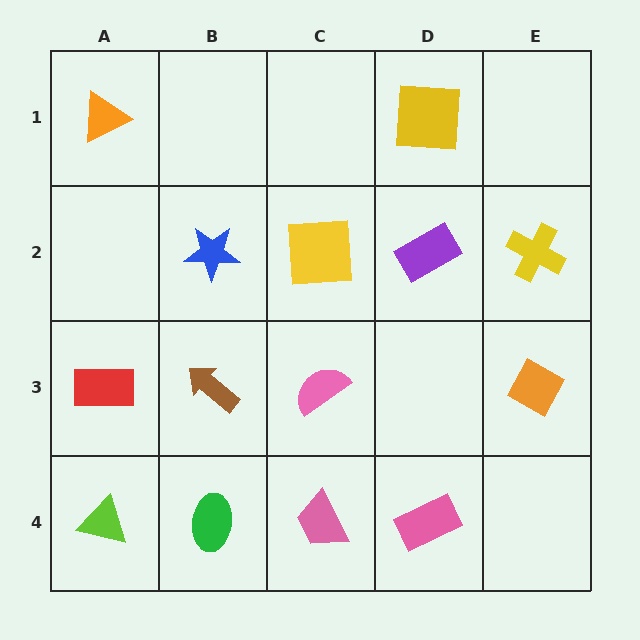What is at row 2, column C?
A yellow square.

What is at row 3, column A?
A red rectangle.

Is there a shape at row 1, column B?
No, that cell is empty.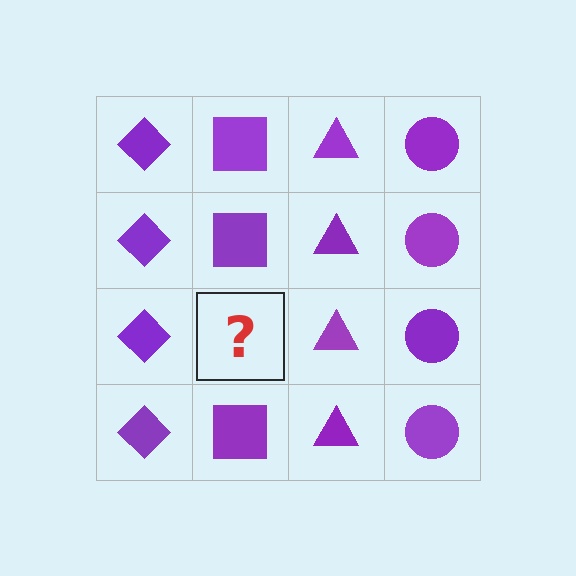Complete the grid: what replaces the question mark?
The question mark should be replaced with a purple square.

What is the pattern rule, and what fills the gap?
The rule is that each column has a consistent shape. The gap should be filled with a purple square.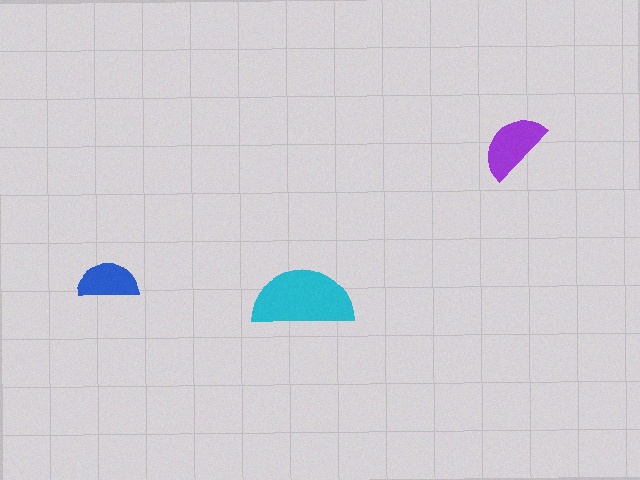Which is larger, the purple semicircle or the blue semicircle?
The purple one.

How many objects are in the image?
There are 3 objects in the image.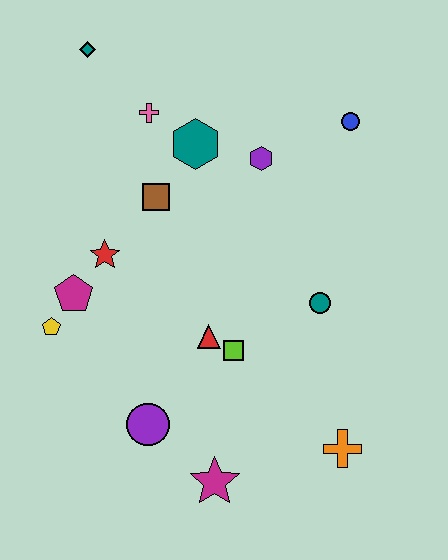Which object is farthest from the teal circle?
The teal diamond is farthest from the teal circle.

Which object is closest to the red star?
The magenta pentagon is closest to the red star.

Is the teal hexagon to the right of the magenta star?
No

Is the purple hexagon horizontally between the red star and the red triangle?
No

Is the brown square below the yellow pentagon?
No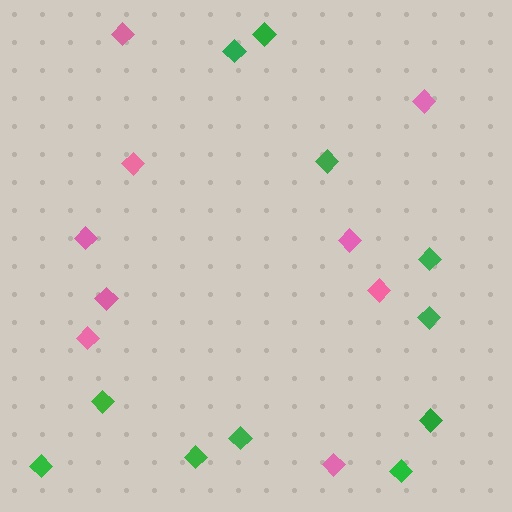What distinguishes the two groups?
There are 2 groups: one group of green diamonds (11) and one group of pink diamonds (9).